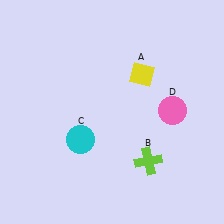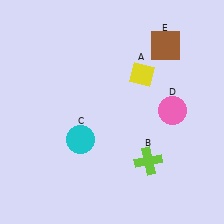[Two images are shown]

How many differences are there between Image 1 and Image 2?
There is 1 difference between the two images.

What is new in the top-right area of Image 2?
A brown square (E) was added in the top-right area of Image 2.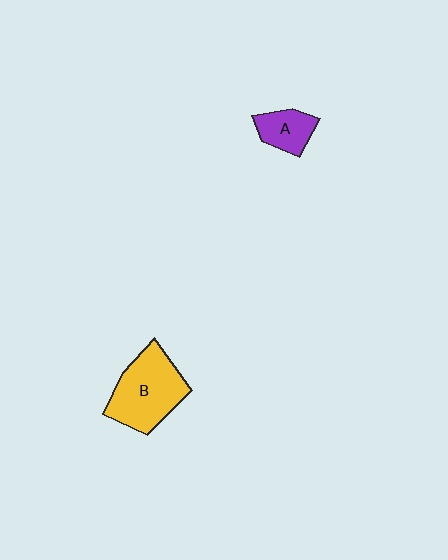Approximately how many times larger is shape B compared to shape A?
Approximately 2.2 times.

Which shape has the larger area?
Shape B (yellow).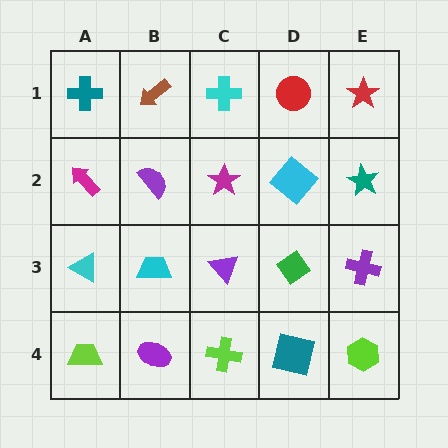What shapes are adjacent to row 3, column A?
A magenta arrow (row 2, column A), a lime trapezoid (row 4, column A), a cyan trapezoid (row 3, column B).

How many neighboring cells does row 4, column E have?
2.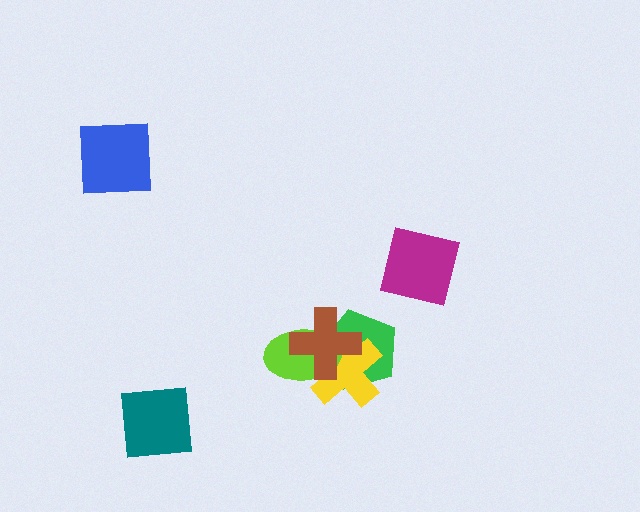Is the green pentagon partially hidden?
Yes, it is partially covered by another shape.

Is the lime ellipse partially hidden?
Yes, it is partially covered by another shape.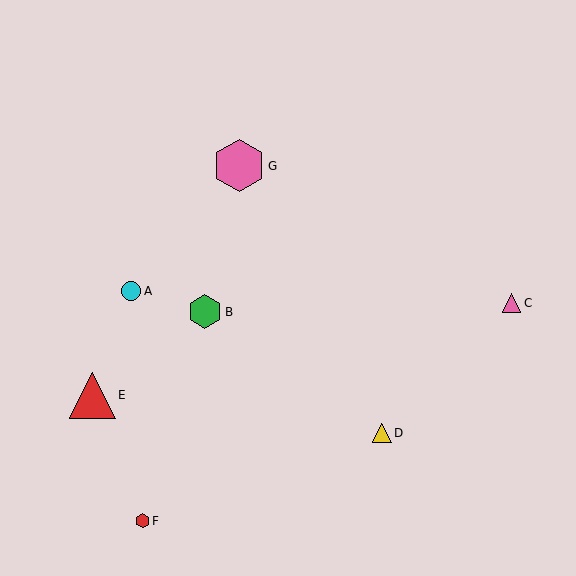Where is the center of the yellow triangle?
The center of the yellow triangle is at (382, 433).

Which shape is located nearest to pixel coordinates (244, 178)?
The pink hexagon (labeled G) at (239, 166) is nearest to that location.